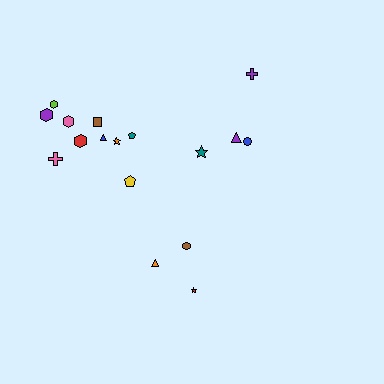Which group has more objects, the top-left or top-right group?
The top-left group.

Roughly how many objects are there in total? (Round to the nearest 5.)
Roughly 15 objects in total.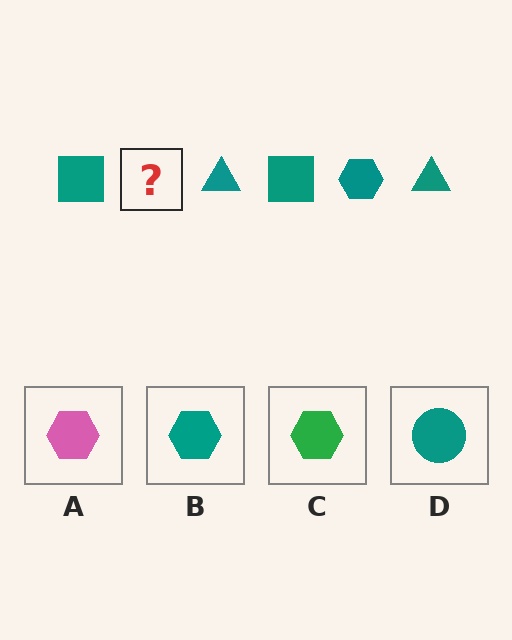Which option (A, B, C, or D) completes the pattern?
B.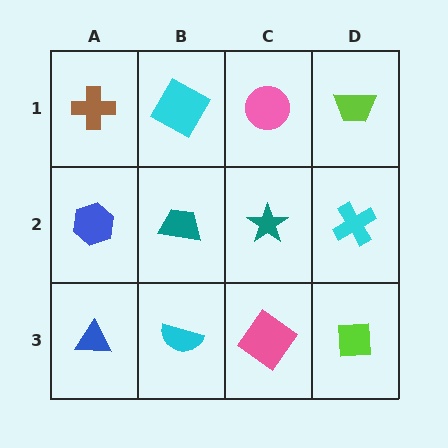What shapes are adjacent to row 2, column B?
A cyan square (row 1, column B), a cyan semicircle (row 3, column B), a blue hexagon (row 2, column A), a teal star (row 2, column C).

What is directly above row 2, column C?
A pink circle.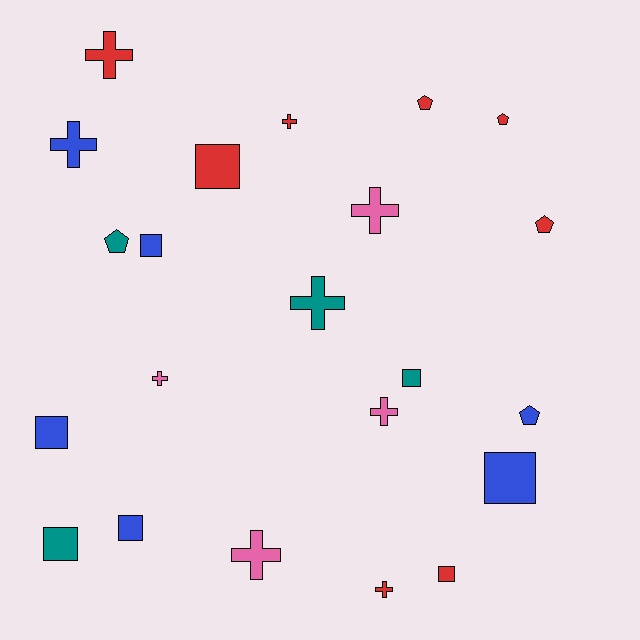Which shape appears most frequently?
Cross, with 9 objects.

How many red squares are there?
There are 2 red squares.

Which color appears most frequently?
Red, with 8 objects.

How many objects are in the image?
There are 22 objects.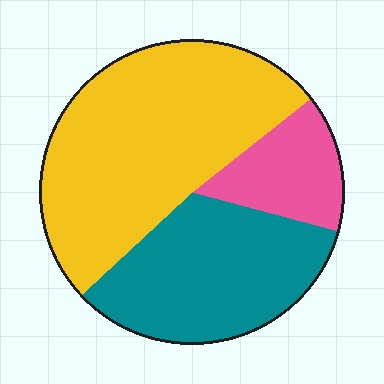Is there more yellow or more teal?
Yellow.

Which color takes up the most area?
Yellow, at roughly 50%.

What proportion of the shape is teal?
Teal covers about 35% of the shape.